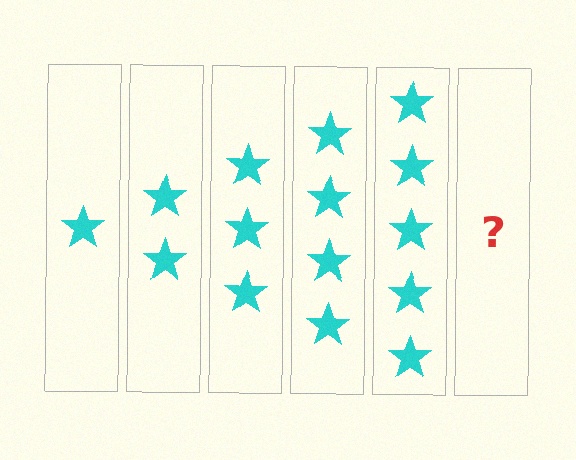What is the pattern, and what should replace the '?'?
The pattern is that each step adds one more star. The '?' should be 6 stars.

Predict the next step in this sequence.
The next step is 6 stars.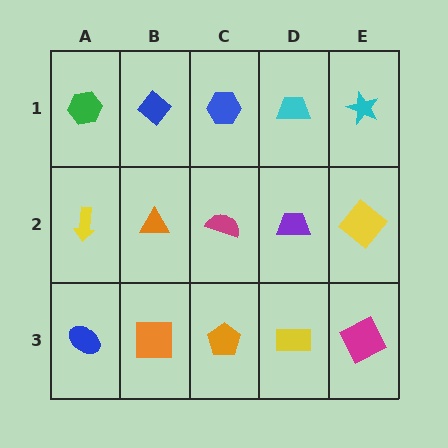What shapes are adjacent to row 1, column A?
A yellow arrow (row 2, column A), a blue diamond (row 1, column B).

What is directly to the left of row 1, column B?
A green hexagon.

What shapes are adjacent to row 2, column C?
A blue hexagon (row 1, column C), an orange pentagon (row 3, column C), an orange triangle (row 2, column B), a purple trapezoid (row 2, column D).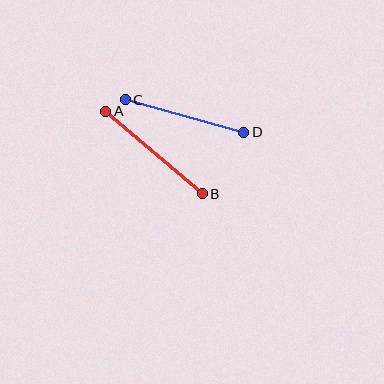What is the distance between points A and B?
The distance is approximately 127 pixels.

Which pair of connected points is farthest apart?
Points A and B are farthest apart.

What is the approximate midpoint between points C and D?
The midpoint is at approximately (185, 116) pixels.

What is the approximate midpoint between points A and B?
The midpoint is at approximately (154, 153) pixels.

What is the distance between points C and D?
The distance is approximately 123 pixels.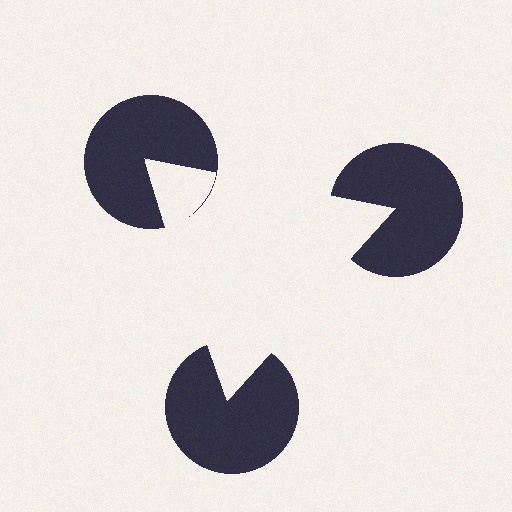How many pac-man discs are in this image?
There are 3 — one at each vertex of the illusory triangle.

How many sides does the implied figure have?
3 sides.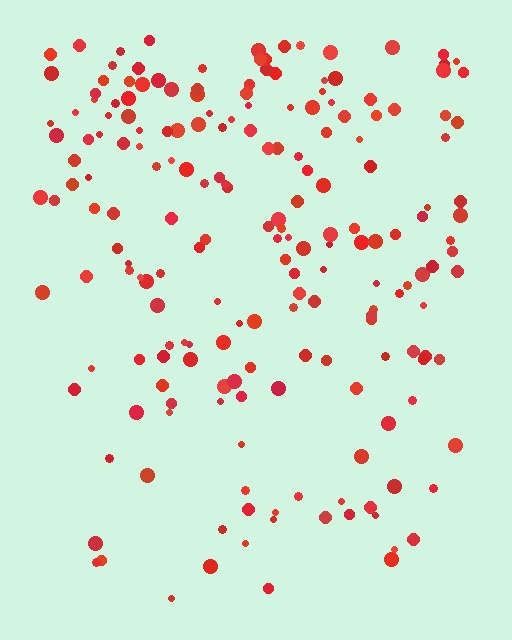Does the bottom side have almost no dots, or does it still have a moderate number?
Still a moderate number, just noticeably fewer than the top.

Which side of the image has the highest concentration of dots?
The top.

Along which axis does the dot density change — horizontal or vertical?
Vertical.